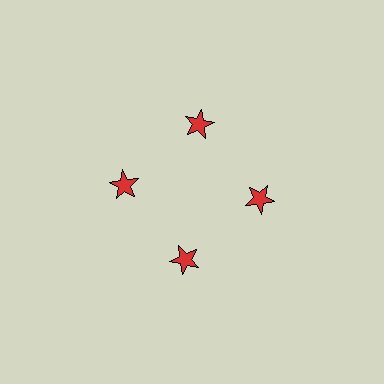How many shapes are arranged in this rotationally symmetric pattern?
There are 4 shapes, arranged in 4 groups of 1.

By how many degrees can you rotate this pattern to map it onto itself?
The pattern maps onto itself every 90 degrees of rotation.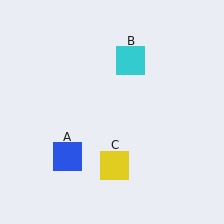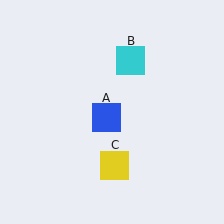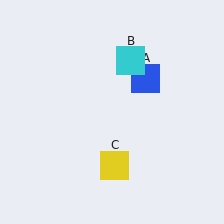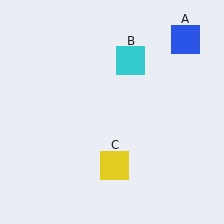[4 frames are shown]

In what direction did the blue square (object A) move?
The blue square (object A) moved up and to the right.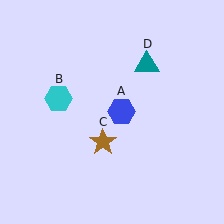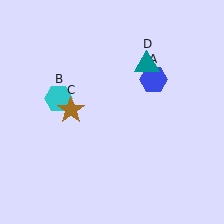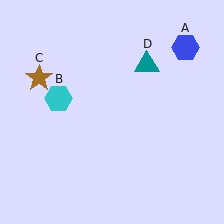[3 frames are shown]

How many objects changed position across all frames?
2 objects changed position: blue hexagon (object A), brown star (object C).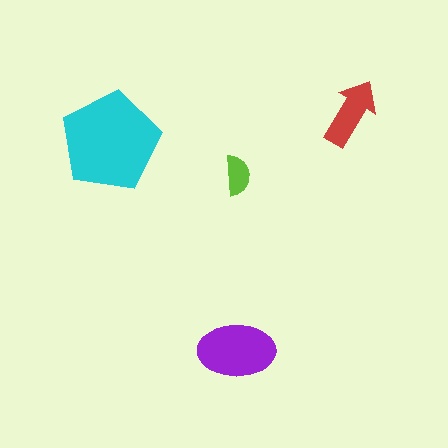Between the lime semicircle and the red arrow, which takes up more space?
The red arrow.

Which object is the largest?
The cyan pentagon.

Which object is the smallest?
The lime semicircle.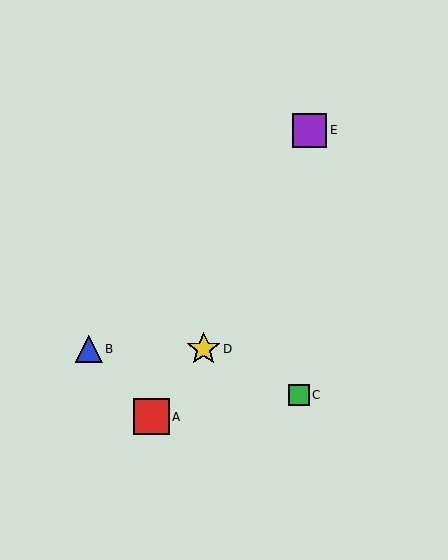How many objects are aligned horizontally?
2 objects (B, D) are aligned horizontally.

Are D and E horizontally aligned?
No, D is at y≈349 and E is at y≈130.